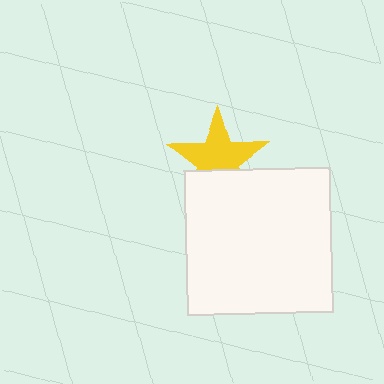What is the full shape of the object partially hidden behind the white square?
The partially hidden object is a yellow star.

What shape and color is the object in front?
The object in front is a white square.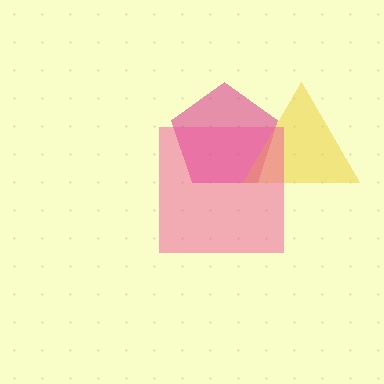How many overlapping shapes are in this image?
There are 3 overlapping shapes in the image.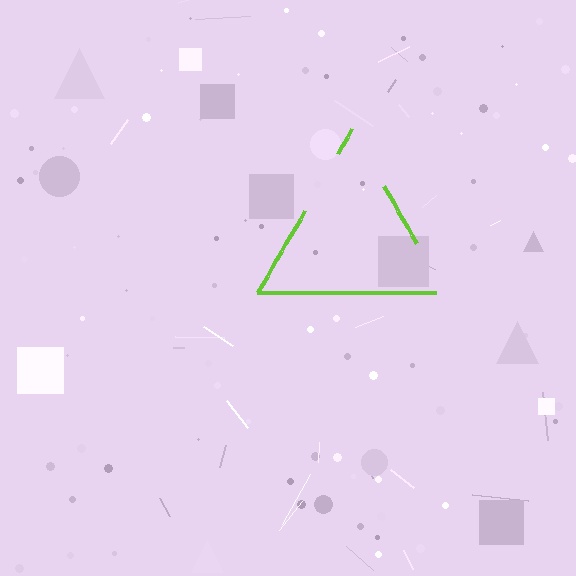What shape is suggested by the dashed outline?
The dashed outline suggests a triangle.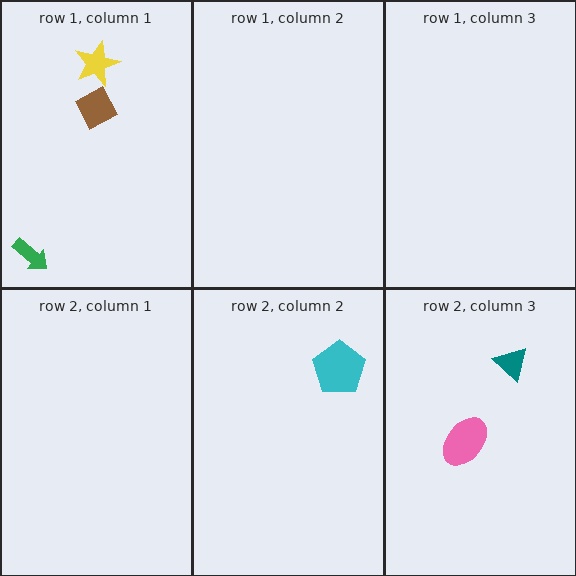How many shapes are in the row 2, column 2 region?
1.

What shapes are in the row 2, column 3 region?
The pink ellipse, the teal triangle.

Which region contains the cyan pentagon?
The row 2, column 2 region.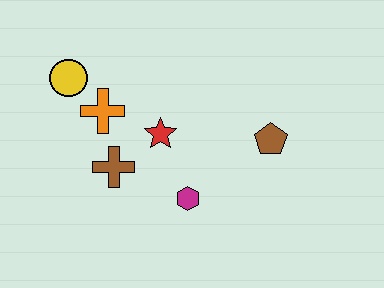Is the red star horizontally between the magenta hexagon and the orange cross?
Yes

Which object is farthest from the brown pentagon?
The yellow circle is farthest from the brown pentagon.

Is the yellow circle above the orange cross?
Yes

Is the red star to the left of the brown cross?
No